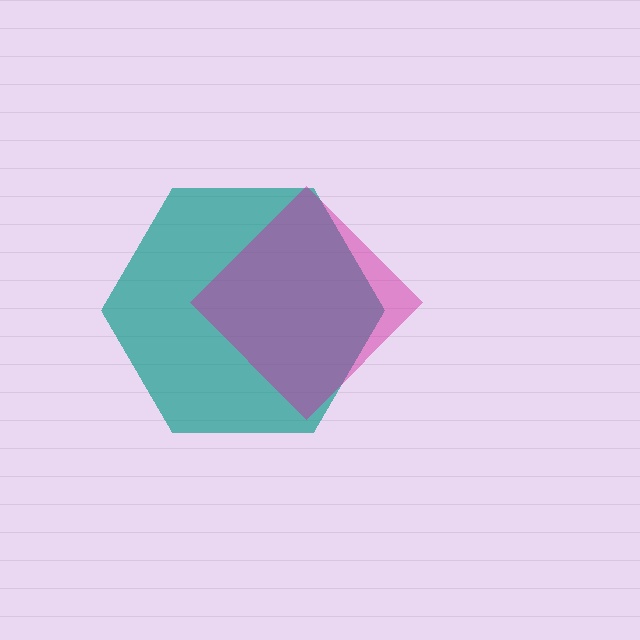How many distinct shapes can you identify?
There are 2 distinct shapes: a teal hexagon, a magenta diamond.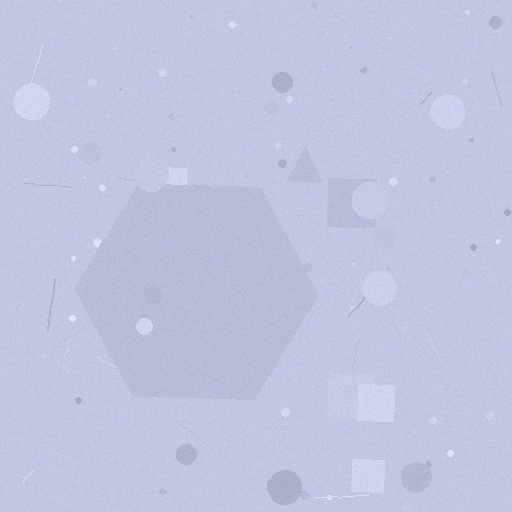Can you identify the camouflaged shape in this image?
The camouflaged shape is a hexagon.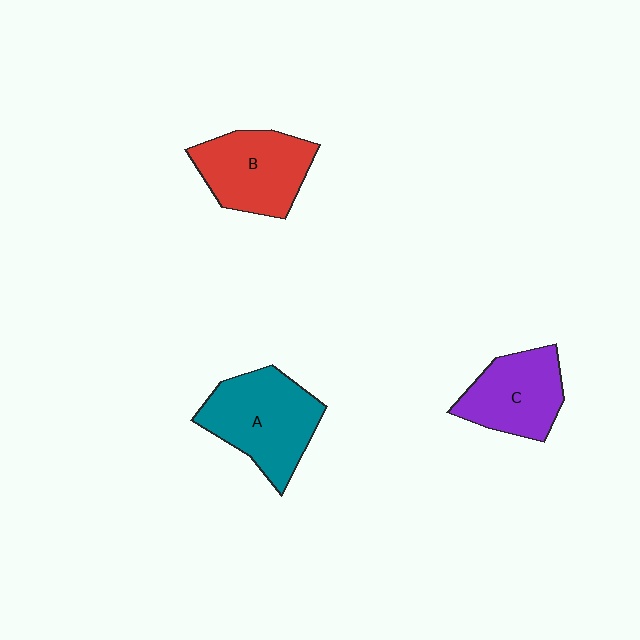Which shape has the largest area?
Shape A (teal).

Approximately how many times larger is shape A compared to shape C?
Approximately 1.3 times.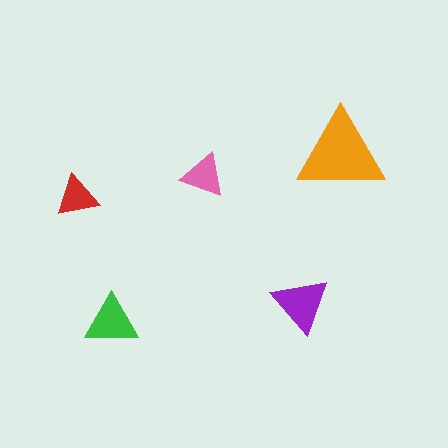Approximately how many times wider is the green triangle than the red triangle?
About 1.5 times wider.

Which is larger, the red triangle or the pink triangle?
The pink one.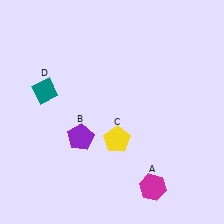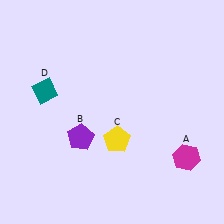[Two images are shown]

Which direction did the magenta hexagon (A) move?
The magenta hexagon (A) moved right.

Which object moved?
The magenta hexagon (A) moved right.